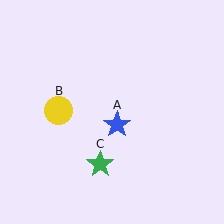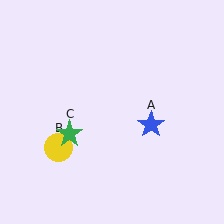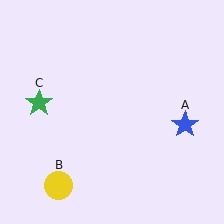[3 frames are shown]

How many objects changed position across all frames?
3 objects changed position: blue star (object A), yellow circle (object B), green star (object C).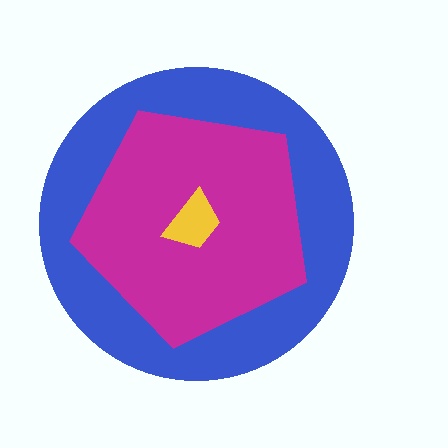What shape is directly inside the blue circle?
The magenta pentagon.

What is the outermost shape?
The blue circle.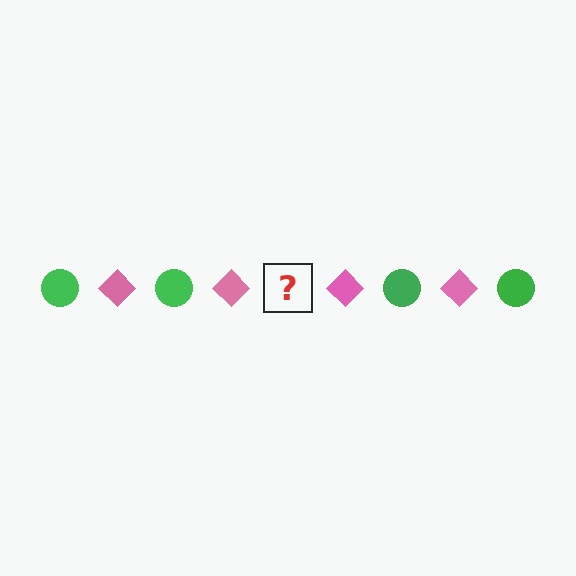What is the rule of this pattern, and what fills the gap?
The rule is that the pattern alternates between green circle and pink diamond. The gap should be filled with a green circle.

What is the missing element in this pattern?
The missing element is a green circle.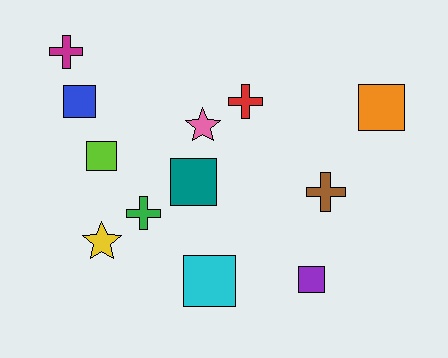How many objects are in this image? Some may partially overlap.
There are 12 objects.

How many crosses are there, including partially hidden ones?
There are 4 crosses.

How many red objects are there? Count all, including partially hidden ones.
There is 1 red object.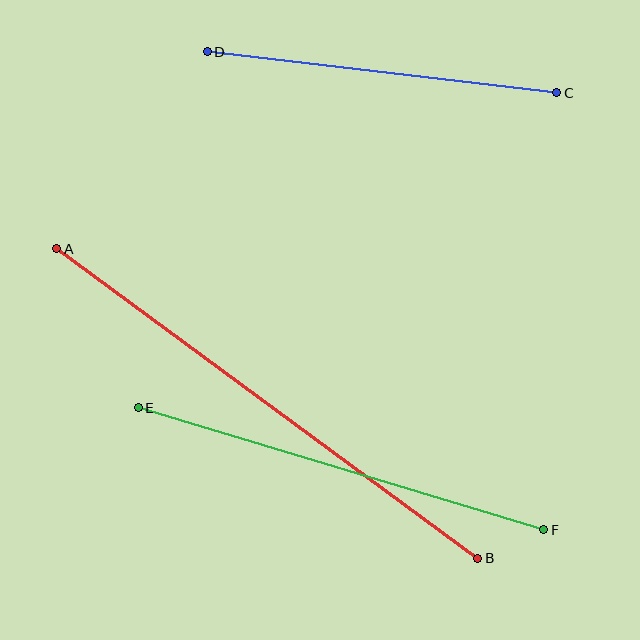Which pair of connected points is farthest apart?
Points A and B are farthest apart.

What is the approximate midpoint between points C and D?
The midpoint is at approximately (382, 72) pixels.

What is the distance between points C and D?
The distance is approximately 352 pixels.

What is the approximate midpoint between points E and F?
The midpoint is at approximately (341, 469) pixels.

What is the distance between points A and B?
The distance is approximately 523 pixels.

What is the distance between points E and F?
The distance is approximately 424 pixels.